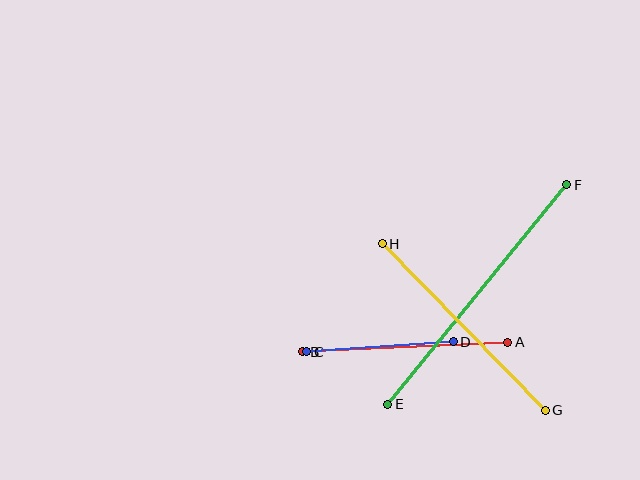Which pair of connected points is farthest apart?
Points E and F are farthest apart.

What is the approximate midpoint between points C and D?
The midpoint is at approximately (380, 347) pixels.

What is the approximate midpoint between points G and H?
The midpoint is at approximately (464, 327) pixels.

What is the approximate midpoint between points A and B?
The midpoint is at approximately (405, 347) pixels.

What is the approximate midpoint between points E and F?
The midpoint is at approximately (477, 295) pixels.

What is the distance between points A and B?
The distance is approximately 205 pixels.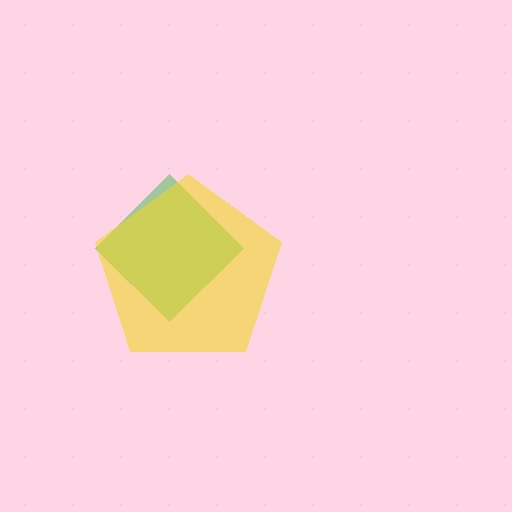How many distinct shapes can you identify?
There are 2 distinct shapes: a green diamond, a yellow pentagon.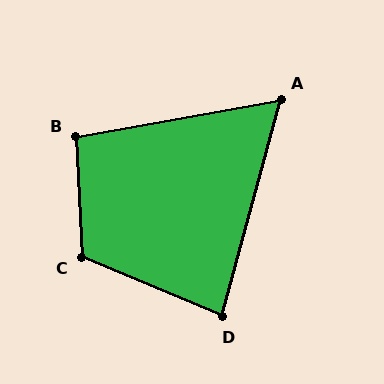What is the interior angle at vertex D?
Approximately 82 degrees (acute).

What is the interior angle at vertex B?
Approximately 98 degrees (obtuse).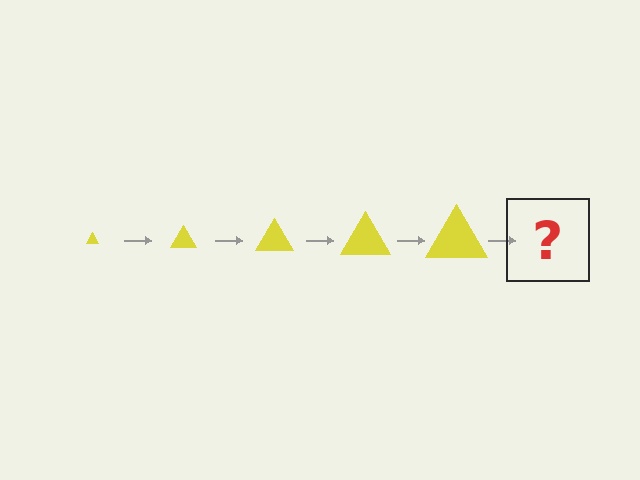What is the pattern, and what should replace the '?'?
The pattern is that the triangle gets progressively larger each step. The '?' should be a yellow triangle, larger than the previous one.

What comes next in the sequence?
The next element should be a yellow triangle, larger than the previous one.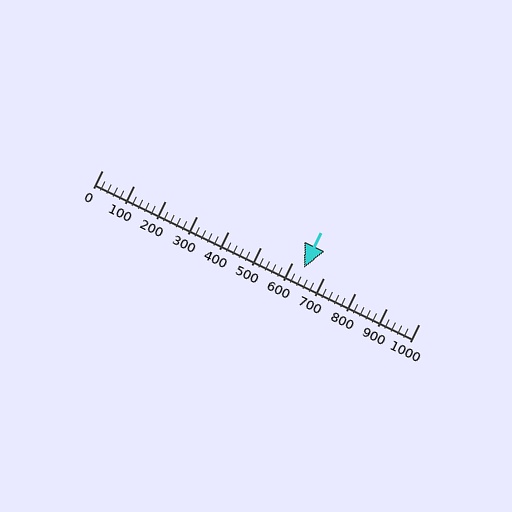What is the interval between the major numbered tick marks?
The major tick marks are spaced 100 units apart.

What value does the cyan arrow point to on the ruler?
The cyan arrow points to approximately 637.